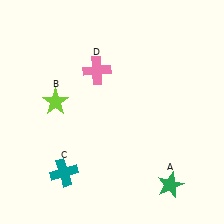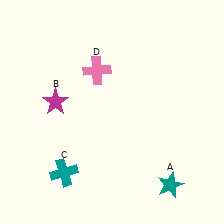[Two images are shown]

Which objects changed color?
A changed from green to teal. B changed from lime to magenta.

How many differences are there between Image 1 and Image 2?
There are 2 differences between the two images.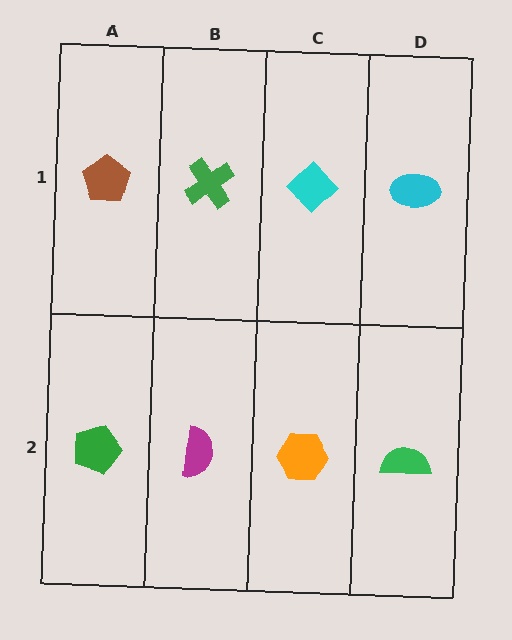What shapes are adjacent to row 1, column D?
A green semicircle (row 2, column D), a cyan diamond (row 1, column C).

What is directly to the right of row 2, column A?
A magenta semicircle.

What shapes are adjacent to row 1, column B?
A magenta semicircle (row 2, column B), a brown pentagon (row 1, column A), a cyan diamond (row 1, column C).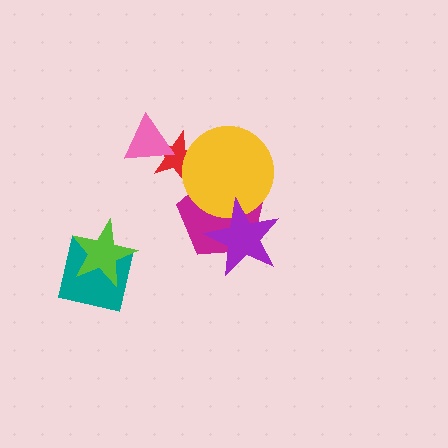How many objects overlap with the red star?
2 objects overlap with the red star.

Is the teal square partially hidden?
Yes, it is partially covered by another shape.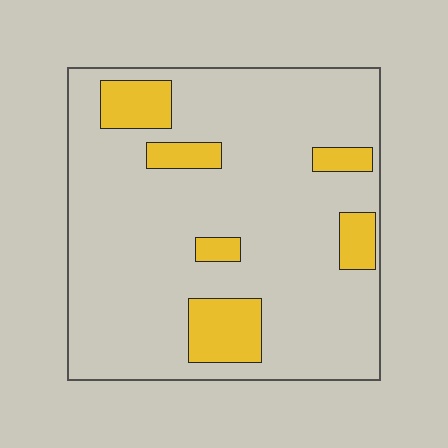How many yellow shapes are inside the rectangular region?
6.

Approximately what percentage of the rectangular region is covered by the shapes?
Approximately 15%.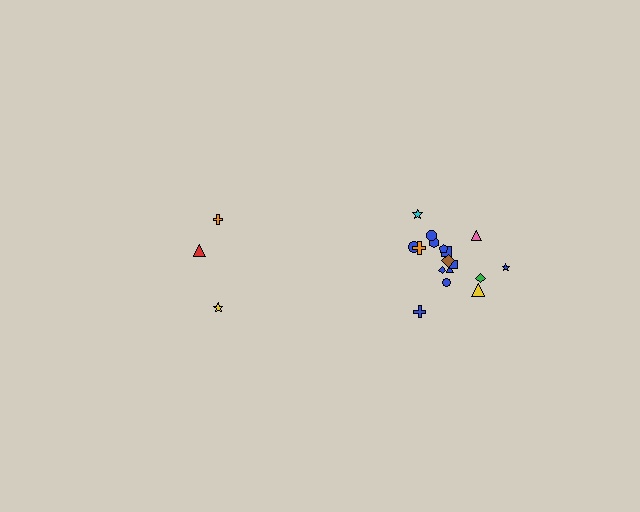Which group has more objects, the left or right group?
The right group.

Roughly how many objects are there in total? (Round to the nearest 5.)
Roughly 20 objects in total.